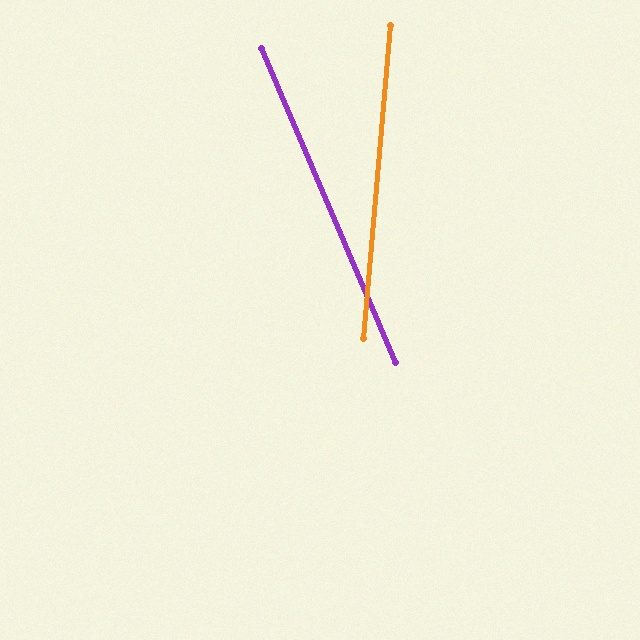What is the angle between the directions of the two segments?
Approximately 28 degrees.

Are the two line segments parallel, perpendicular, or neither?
Neither parallel nor perpendicular — they differ by about 28°.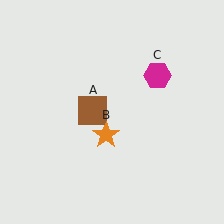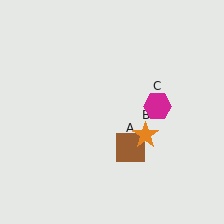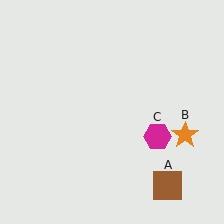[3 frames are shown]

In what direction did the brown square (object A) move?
The brown square (object A) moved down and to the right.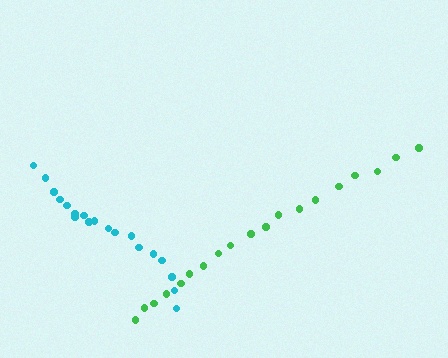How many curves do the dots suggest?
There are 2 distinct paths.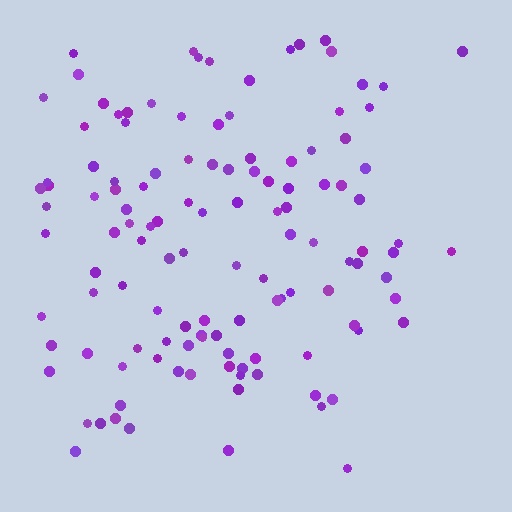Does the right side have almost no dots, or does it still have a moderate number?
Still a moderate number, just noticeably fewer than the left.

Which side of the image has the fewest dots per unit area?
The right.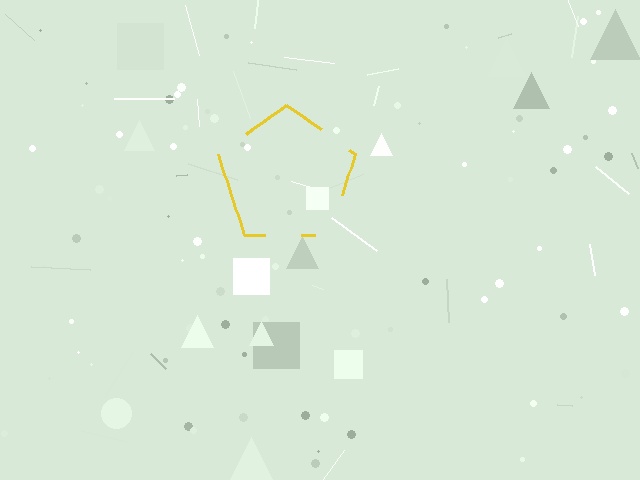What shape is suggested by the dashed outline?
The dashed outline suggests a pentagon.